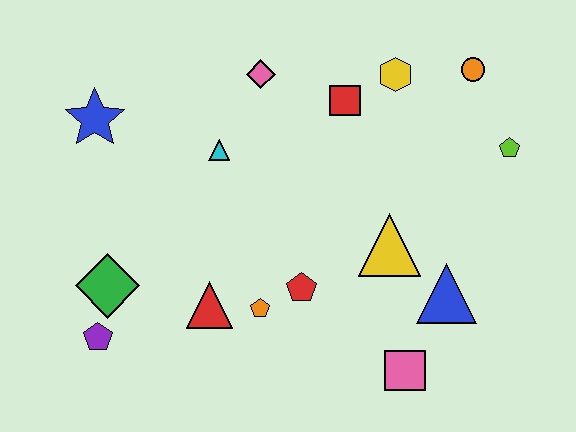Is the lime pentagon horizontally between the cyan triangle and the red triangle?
No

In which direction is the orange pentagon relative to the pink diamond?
The orange pentagon is below the pink diamond.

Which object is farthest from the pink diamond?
The pink square is farthest from the pink diamond.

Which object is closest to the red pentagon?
The orange pentagon is closest to the red pentagon.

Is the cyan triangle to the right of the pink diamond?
No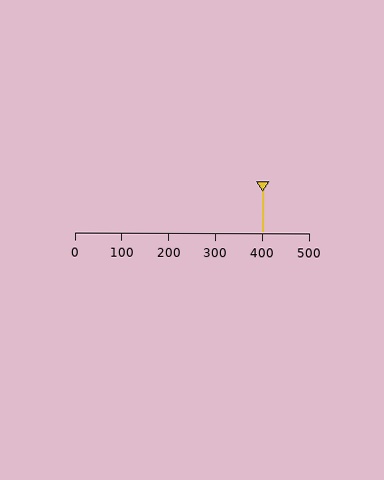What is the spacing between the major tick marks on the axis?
The major ticks are spaced 100 apart.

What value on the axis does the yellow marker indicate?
The marker indicates approximately 400.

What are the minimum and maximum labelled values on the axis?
The axis runs from 0 to 500.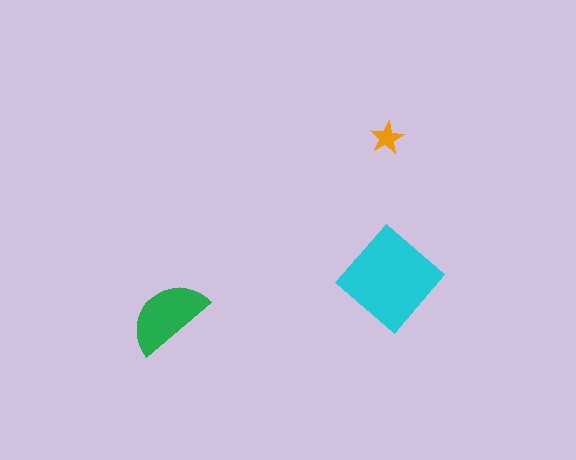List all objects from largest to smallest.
The cyan diamond, the green semicircle, the orange star.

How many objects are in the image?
There are 3 objects in the image.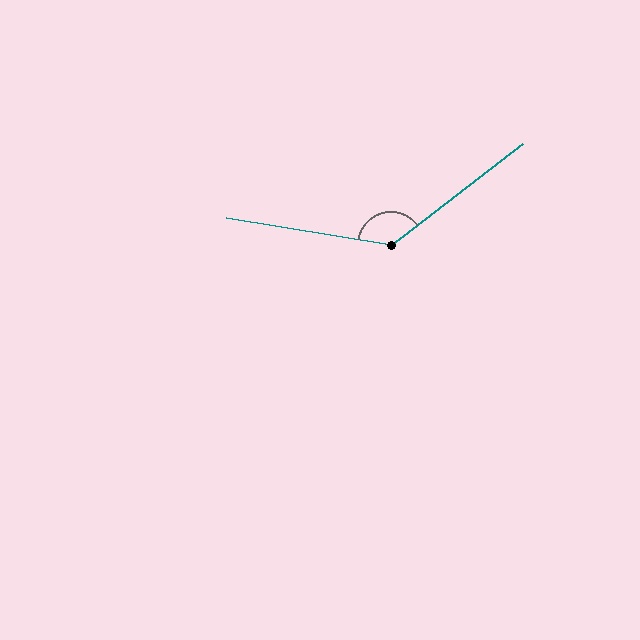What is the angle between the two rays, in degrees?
Approximately 133 degrees.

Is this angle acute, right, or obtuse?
It is obtuse.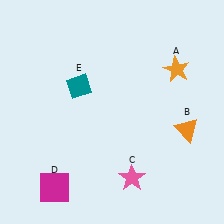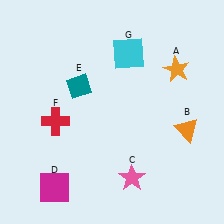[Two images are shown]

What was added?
A red cross (F), a cyan square (G) were added in Image 2.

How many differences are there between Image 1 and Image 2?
There are 2 differences between the two images.